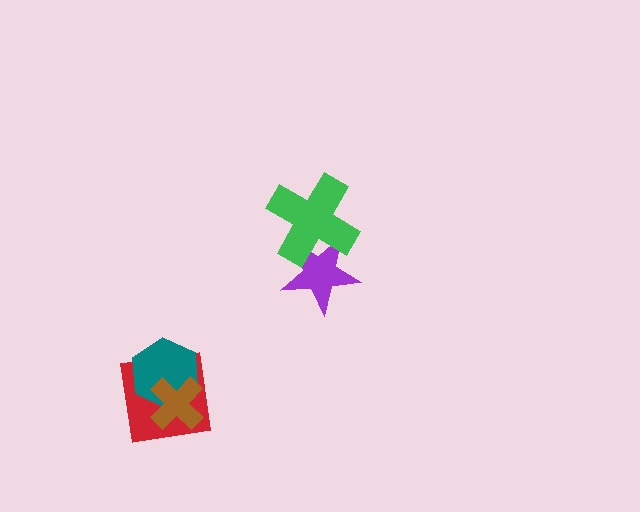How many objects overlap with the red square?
2 objects overlap with the red square.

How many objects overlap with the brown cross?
2 objects overlap with the brown cross.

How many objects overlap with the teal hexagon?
2 objects overlap with the teal hexagon.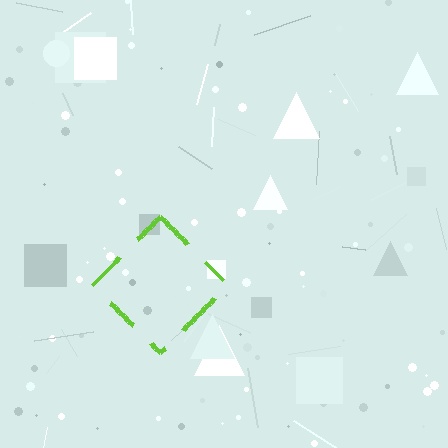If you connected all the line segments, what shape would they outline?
They would outline a diamond.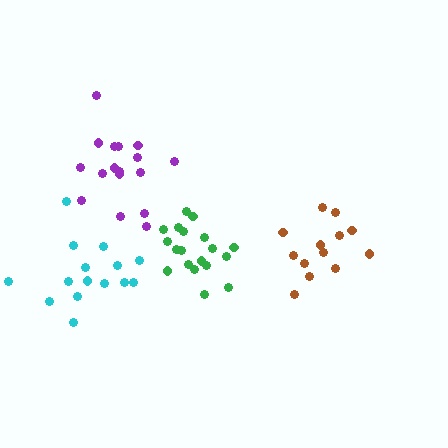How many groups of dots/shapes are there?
There are 4 groups.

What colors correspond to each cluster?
The clusters are colored: green, brown, purple, cyan.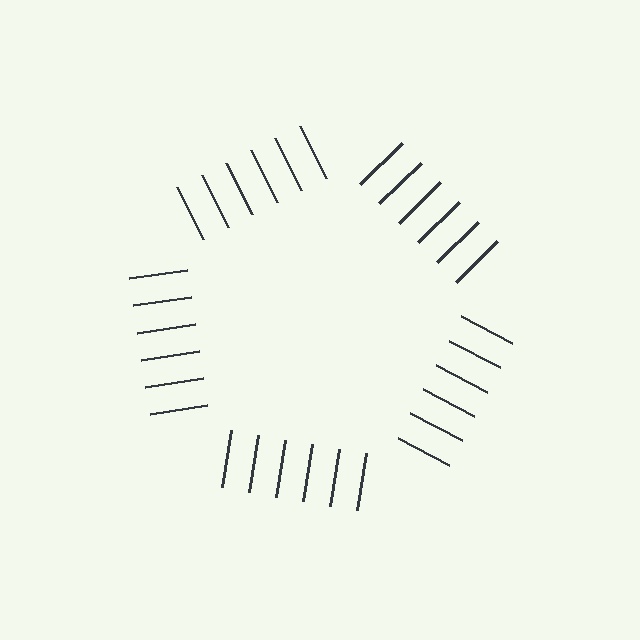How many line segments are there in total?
30 — 6 along each of the 5 edges.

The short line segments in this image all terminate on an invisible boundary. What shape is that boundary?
An illusory pentagon — the line segments terminate on its edges but no continuous stroke is drawn.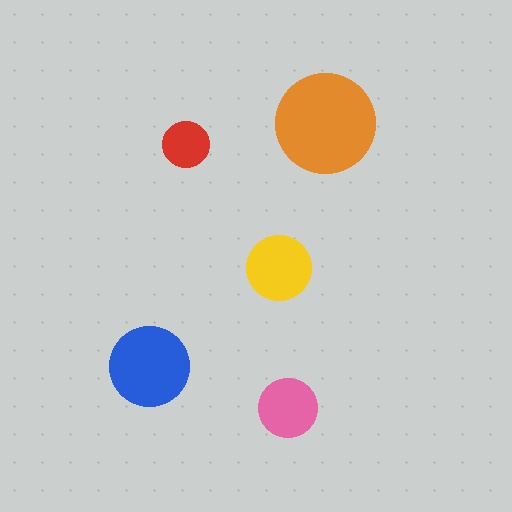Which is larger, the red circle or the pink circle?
The pink one.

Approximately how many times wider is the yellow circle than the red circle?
About 1.5 times wider.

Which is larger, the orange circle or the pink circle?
The orange one.